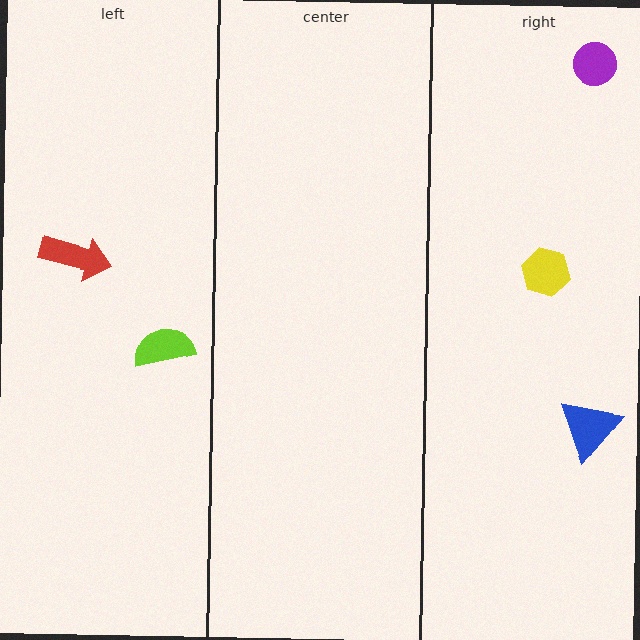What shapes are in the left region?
The red arrow, the lime semicircle.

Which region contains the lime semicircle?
The left region.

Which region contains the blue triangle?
The right region.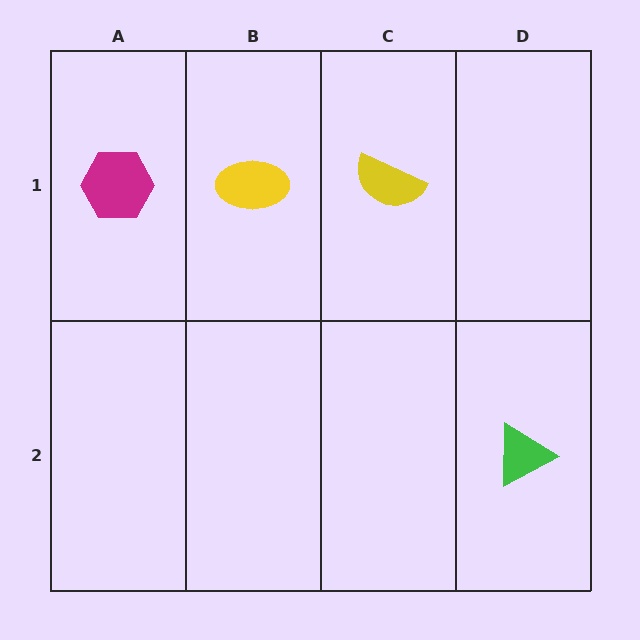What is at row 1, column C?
A yellow semicircle.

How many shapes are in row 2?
1 shape.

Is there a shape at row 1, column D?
No, that cell is empty.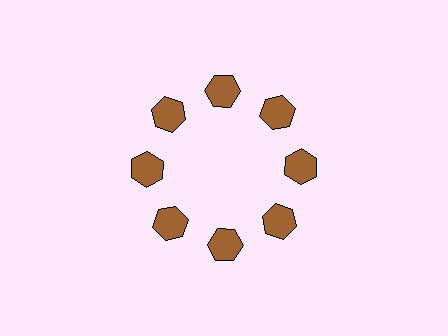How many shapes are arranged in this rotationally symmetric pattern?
There are 8 shapes, arranged in 8 groups of 1.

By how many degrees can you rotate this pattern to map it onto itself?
The pattern maps onto itself every 45 degrees of rotation.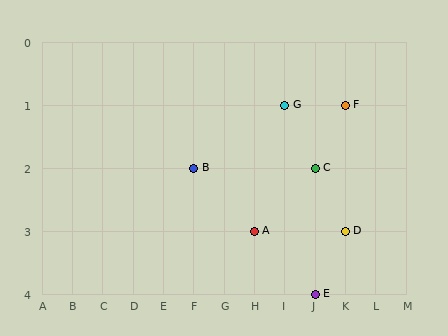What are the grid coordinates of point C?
Point C is at grid coordinates (J, 2).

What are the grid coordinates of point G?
Point G is at grid coordinates (I, 1).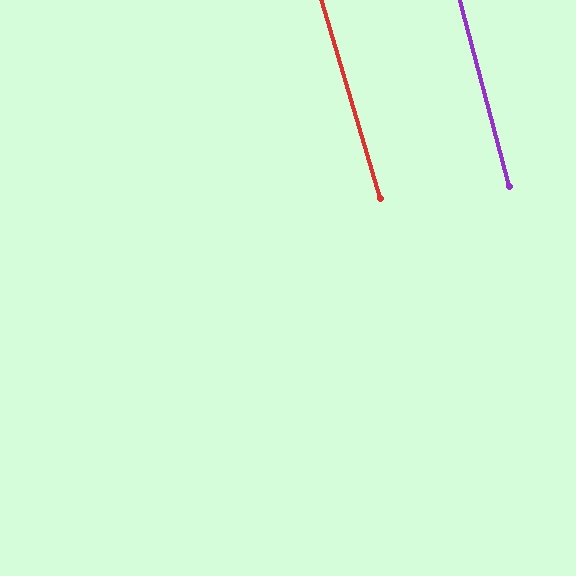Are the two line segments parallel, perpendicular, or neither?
Parallel — their directions differ by only 1.8°.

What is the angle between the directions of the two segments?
Approximately 2 degrees.